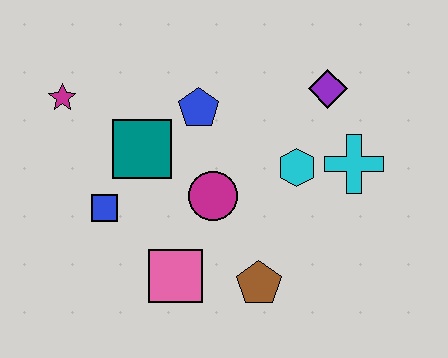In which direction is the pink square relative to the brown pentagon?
The pink square is to the left of the brown pentagon.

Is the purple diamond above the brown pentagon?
Yes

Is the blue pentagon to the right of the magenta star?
Yes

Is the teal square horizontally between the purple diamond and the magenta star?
Yes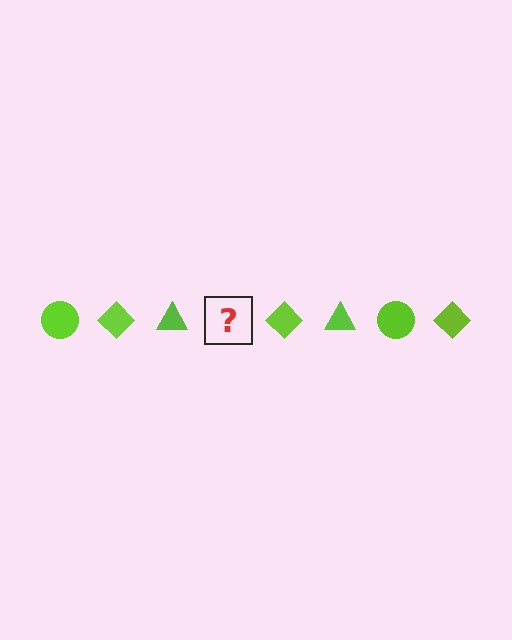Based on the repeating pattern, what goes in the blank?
The blank should be a lime circle.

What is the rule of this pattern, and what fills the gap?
The rule is that the pattern cycles through circle, diamond, triangle shapes in lime. The gap should be filled with a lime circle.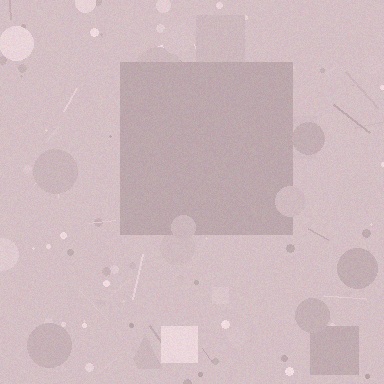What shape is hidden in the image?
A square is hidden in the image.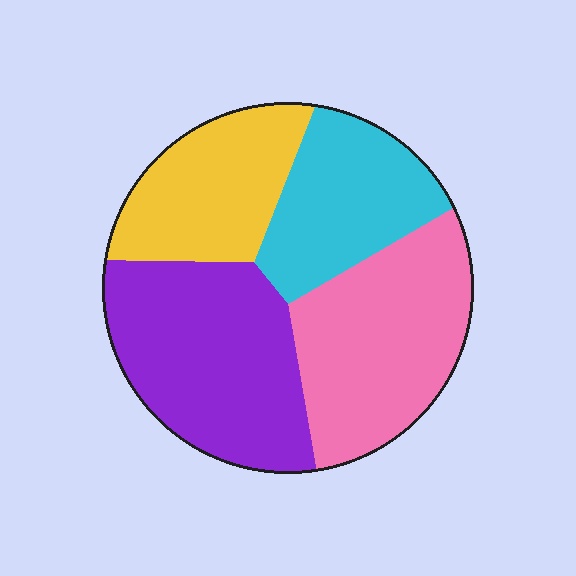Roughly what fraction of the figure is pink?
Pink takes up between a sixth and a third of the figure.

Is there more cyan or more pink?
Pink.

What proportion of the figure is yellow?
Yellow covers 20% of the figure.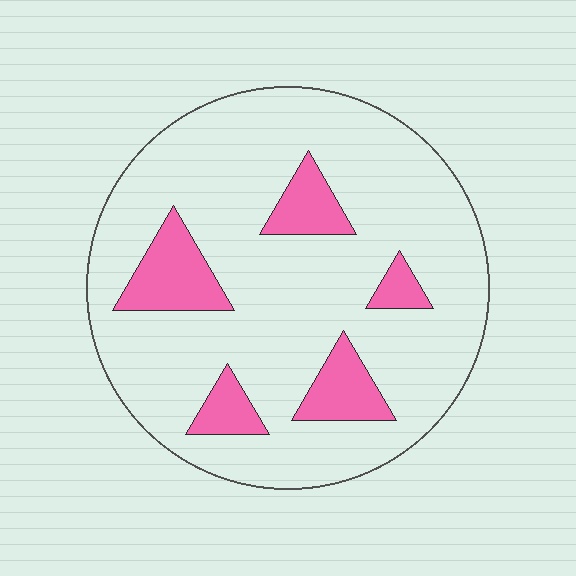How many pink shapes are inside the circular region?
5.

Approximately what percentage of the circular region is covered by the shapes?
Approximately 15%.